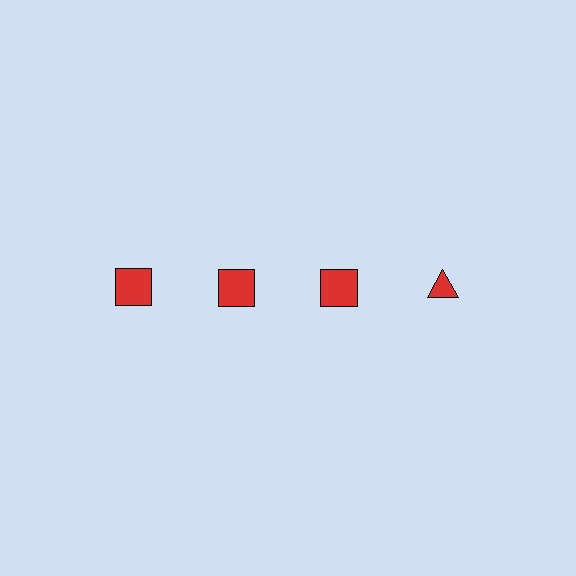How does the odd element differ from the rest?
It has a different shape: triangle instead of square.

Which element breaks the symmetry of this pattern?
The red triangle in the top row, second from right column breaks the symmetry. All other shapes are red squares.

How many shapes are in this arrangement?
There are 4 shapes arranged in a grid pattern.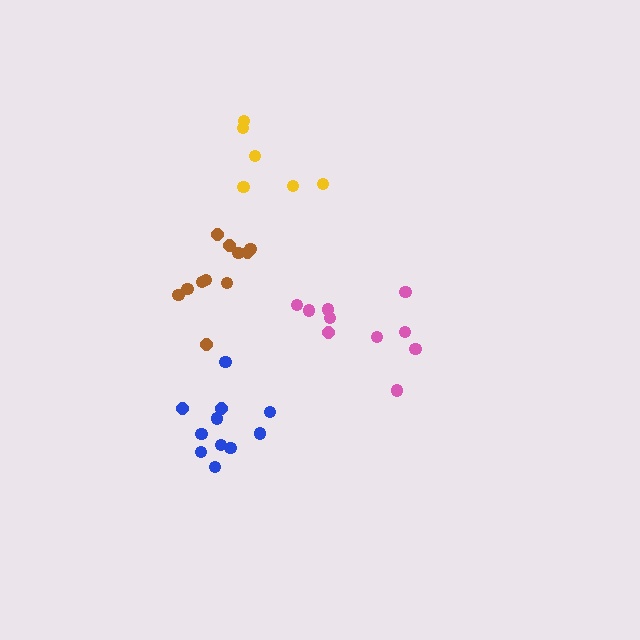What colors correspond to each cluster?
The clusters are colored: brown, blue, yellow, pink.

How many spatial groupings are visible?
There are 4 spatial groupings.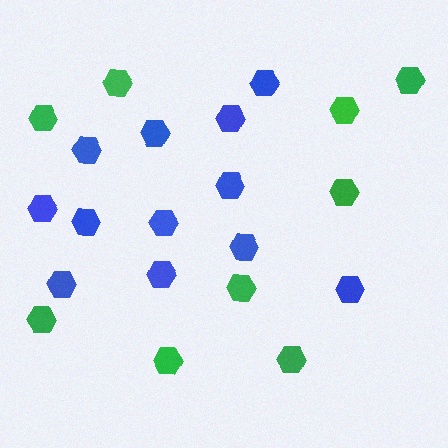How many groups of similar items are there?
There are 2 groups: one group of blue hexagons (12) and one group of green hexagons (9).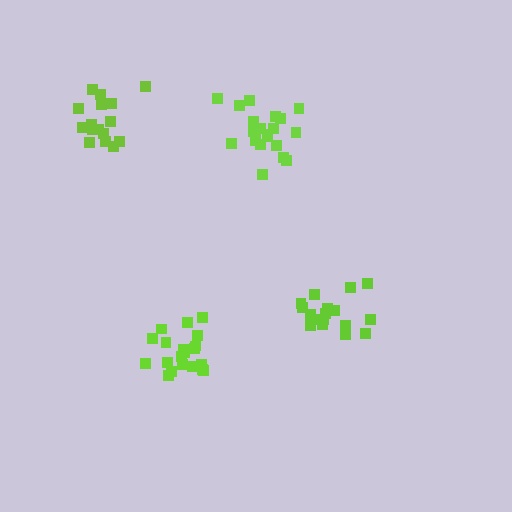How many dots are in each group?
Group 1: 20 dots, Group 2: 21 dots, Group 3: 17 dots, Group 4: 19 dots (77 total).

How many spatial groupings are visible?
There are 4 spatial groupings.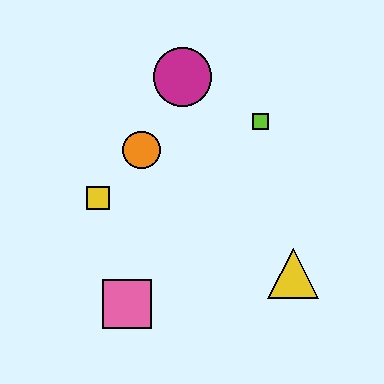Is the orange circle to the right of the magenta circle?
No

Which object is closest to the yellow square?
The orange circle is closest to the yellow square.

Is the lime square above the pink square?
Yes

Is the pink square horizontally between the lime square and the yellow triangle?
No